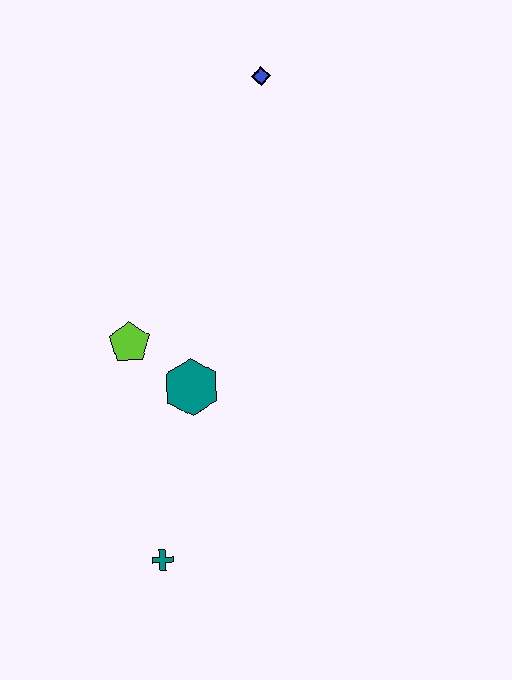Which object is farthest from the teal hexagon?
The blue diamond is farthest from the teal hexagon.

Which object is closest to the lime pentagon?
The teal hexagon is closest to the lime pentagon.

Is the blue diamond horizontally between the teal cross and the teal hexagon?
No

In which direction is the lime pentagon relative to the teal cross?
The lime pentagon is above the teal cross.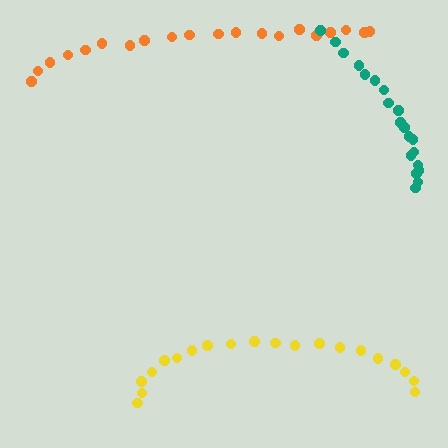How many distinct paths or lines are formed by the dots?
There are 3 distinct paths.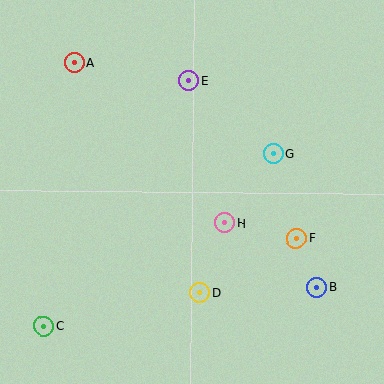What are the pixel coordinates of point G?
Point G is at (274, 154).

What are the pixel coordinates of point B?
Point B is at (317, 287).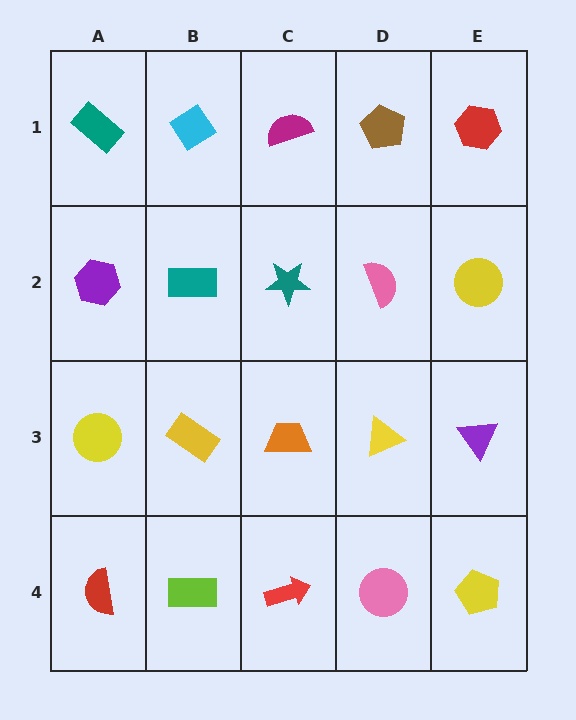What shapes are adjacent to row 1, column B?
A teal rectangle (row 2, column B), a teal rectangle (row 1, column A), a magenta semicircle (row 1, column C).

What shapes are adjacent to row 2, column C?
A magenta semicircle (row 1, column C), an orange trapezoid (row 3, column C), a teal rectangle (row 2, column B), a pink semicircle (row 2, column D).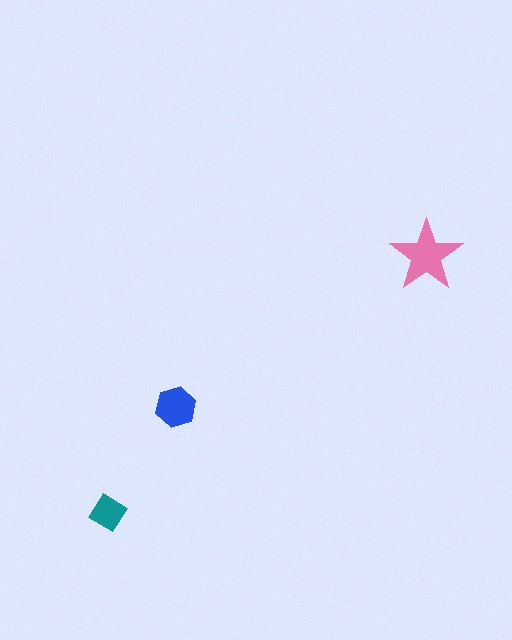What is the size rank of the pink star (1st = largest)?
1st.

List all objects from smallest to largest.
The teal diamond, the blue hexagon, the pink star.